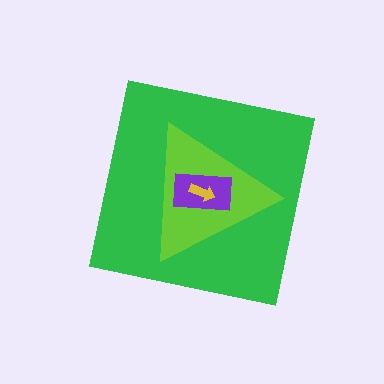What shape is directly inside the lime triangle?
The purple rectangle.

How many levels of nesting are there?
4.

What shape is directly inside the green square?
The lime triangle.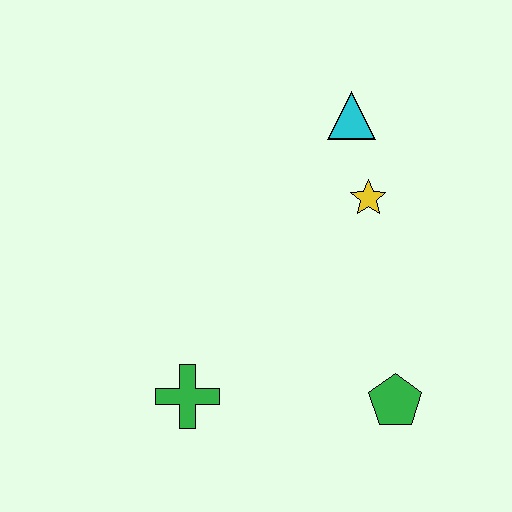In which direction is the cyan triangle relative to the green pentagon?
The cyan triangle is above the green pentagon.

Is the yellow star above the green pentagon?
Yes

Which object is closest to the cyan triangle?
The yellow star is closest to the cyan triangle.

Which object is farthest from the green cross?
The cyan triangle is farthest from the green cross.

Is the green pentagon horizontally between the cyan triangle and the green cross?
No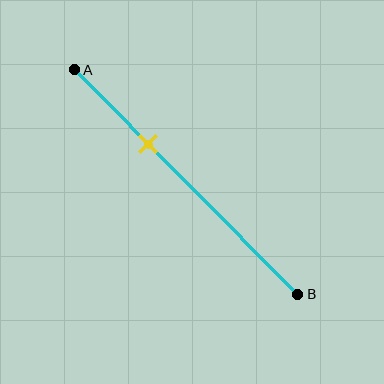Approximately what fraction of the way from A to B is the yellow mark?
The yellow mark is approximately 35% of the way from A to B.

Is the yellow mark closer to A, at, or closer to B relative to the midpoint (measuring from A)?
The yellow mark is closer to point A than the midpoint of segment AB.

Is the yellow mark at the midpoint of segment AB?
No, the mark is at about 35% from A, not at the 50% midpoint.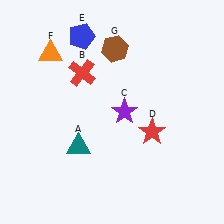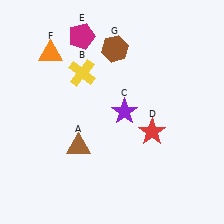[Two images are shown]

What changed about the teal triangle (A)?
In Image 1, A is teal. In Image 2, it changed to brown.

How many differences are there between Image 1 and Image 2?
There are 3 differences between the two images.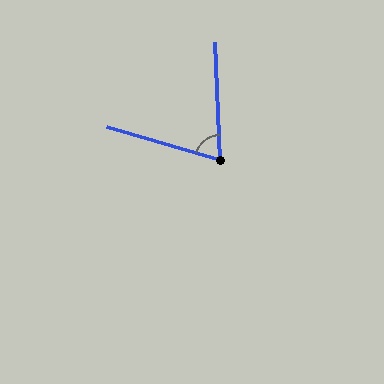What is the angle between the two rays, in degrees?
Approximately 71 degrees.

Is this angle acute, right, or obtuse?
It is acute.